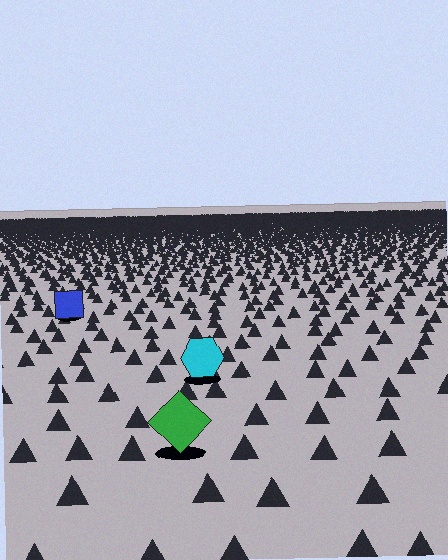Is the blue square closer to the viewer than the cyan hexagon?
No. The cyan hexagon is closer — you can tell from the texture gradient: the ground texture is coarser near it.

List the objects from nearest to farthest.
From nearest to farthest: the green diamond, the cyan hexagon, the blue square.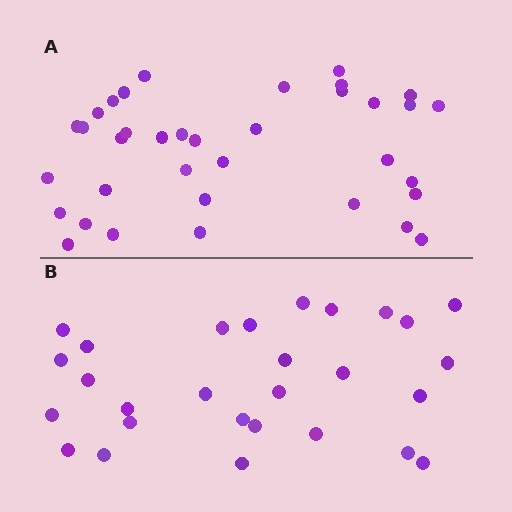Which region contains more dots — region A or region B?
Region A (the top region) has more dots.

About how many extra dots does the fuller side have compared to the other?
Region A has roughly 8 or so more dots than region B.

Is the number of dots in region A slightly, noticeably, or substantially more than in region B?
Region A has noticeably more, but not dramatically so. The ratio is roughly 1.3 to 1.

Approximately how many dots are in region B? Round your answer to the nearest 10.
About 30 dots. (The exact count is 28, which rounds to 30.)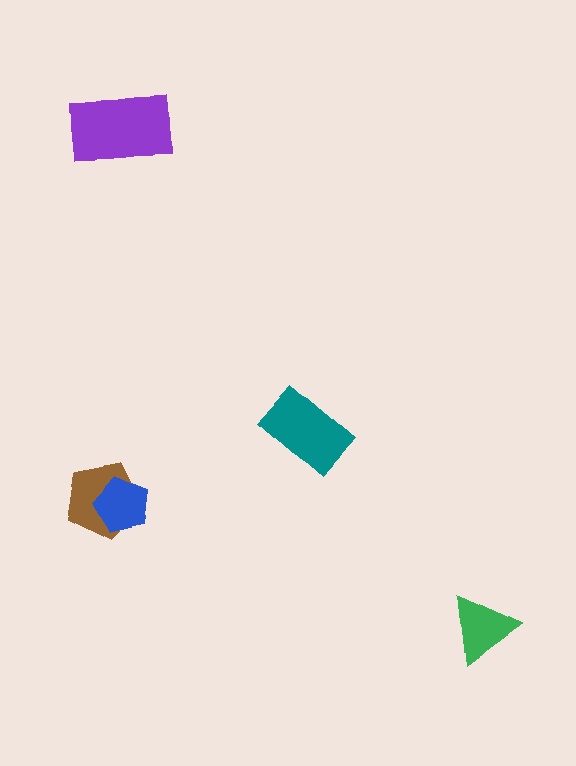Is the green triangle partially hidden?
No, no other shape covers it.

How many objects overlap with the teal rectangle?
0 objects overlap with the teal rectangle.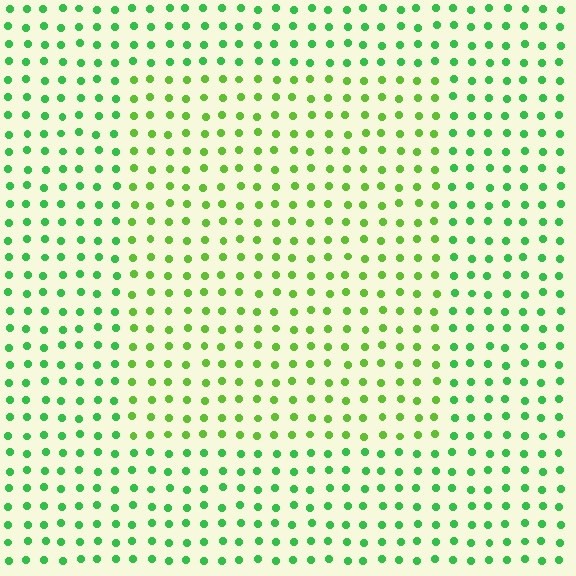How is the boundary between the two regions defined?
The boundary is defined purely by a slight shift in hue (about 29 degrees). Spacing, size, and orientation are identical on both sides.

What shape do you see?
I see a rectangle.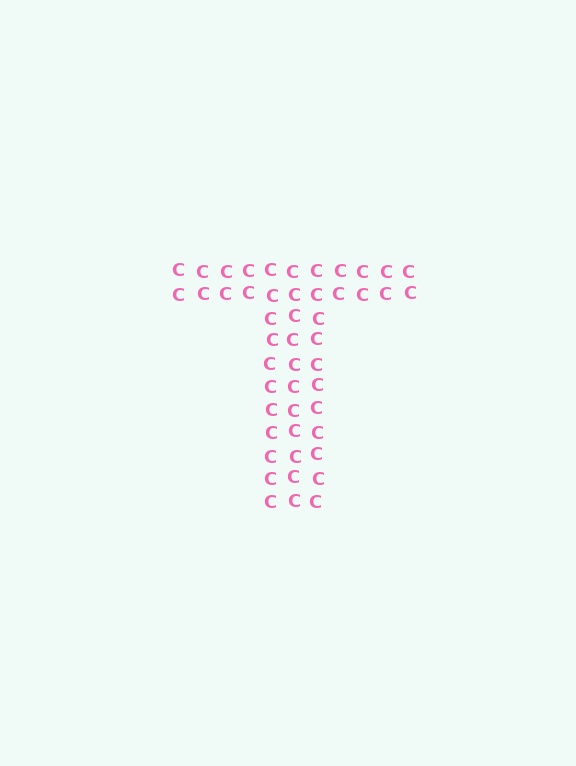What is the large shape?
The large shape is the letter T.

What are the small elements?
The small elements are letter C's.